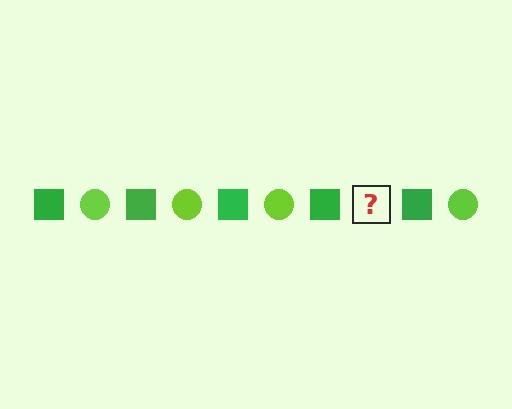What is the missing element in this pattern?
The missing element is a lime circle.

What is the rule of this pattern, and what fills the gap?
The rule is that the pattern alternates between green square and lime circle. The gap should be filled with a lime circle.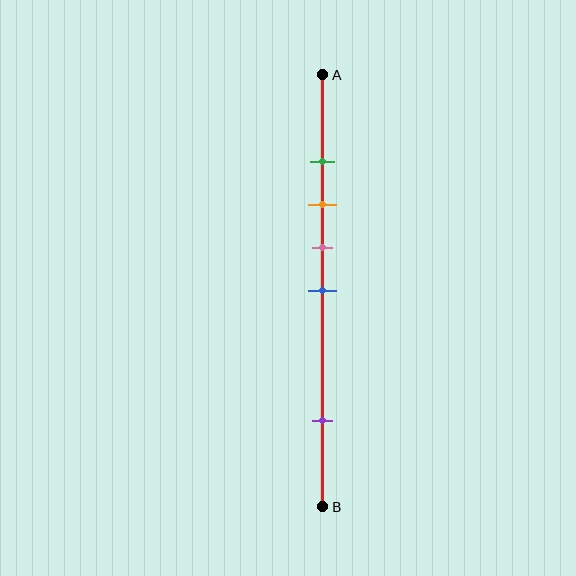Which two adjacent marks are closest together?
The green and orange marks are the closest adjacent pair.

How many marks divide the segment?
There are 5 marks dividing the segment.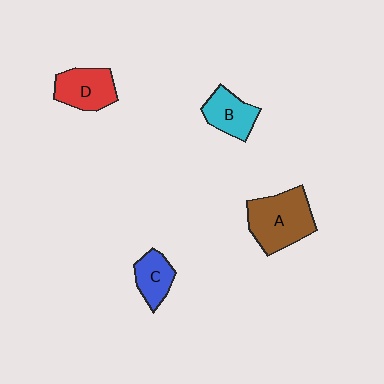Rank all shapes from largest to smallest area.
From largest to smallest: A (brown), D (red), B (cyan), C (blue).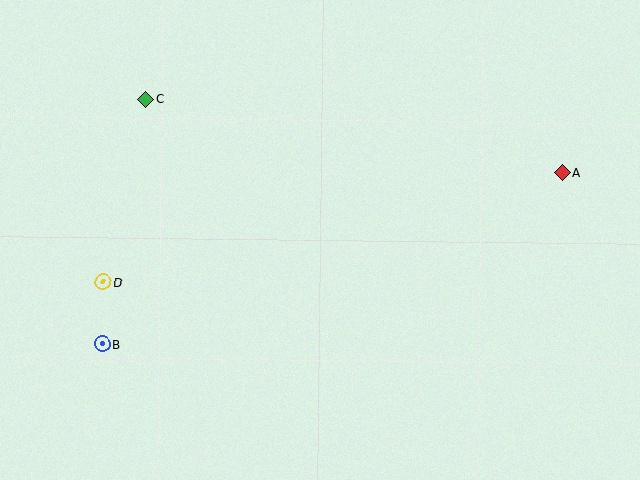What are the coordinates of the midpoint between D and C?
The midpoint between D and C is at (124, 191).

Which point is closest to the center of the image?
Point D at (103, 282) is closest to the center.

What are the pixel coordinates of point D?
Point D is at (103, 282).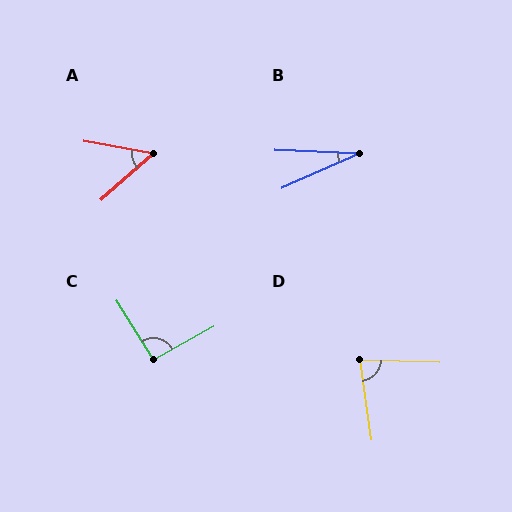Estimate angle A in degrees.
Approximately 51 degrees.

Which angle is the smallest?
B, at approximately 26 degrees.